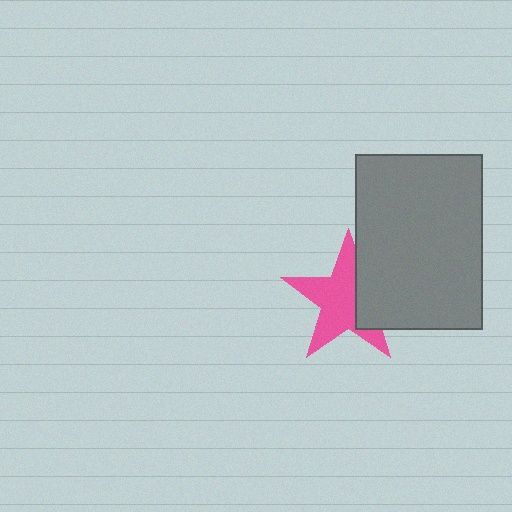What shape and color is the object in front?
The object in front is a gray rectangle.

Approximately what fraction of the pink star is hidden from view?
Roughly 32% of the pink star is hidden behind the gray rectangle.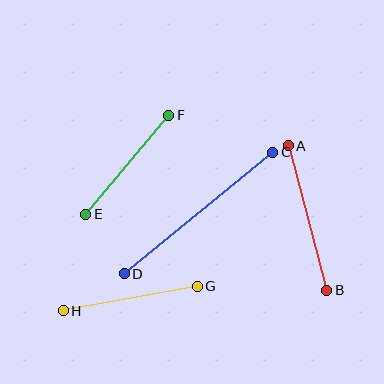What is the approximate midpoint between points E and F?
The midpoint is at approximately (127, 165) pixels.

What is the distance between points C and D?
The distance is approximately 192 pixels.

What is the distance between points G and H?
The distance is approximately 136 pixels.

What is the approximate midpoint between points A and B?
The midpoint is at approximately (307, 218) pixels.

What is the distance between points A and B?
The distance is approximately 149 pixels.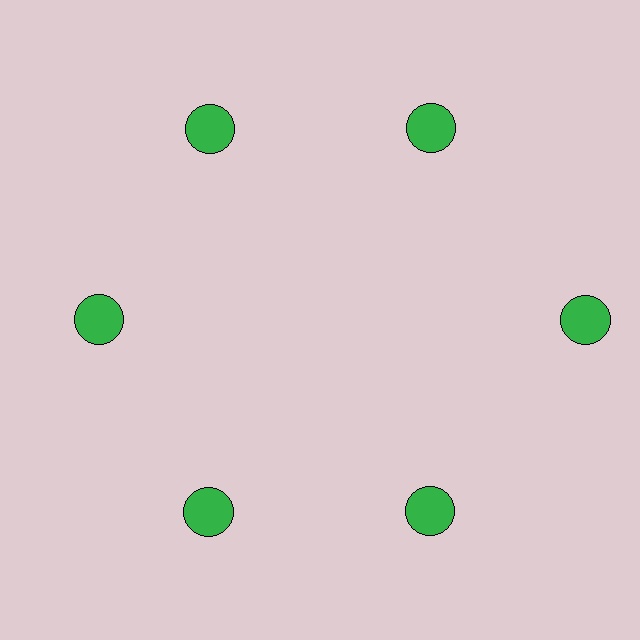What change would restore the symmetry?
The symmetry would be restored by moving it inward, back onto the ring so that all 6 circles sit at equal angles and equal distance from the center.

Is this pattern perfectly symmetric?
No. The 6 green circles are arranged in a ring, but one element near the 3 o'clock position is pushed outward from the center, breaking the 6-fold rotational symmetry.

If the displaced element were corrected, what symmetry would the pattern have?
It would have 6-fold rotational symmetry — the pattern would map onto itself every 60 degrees.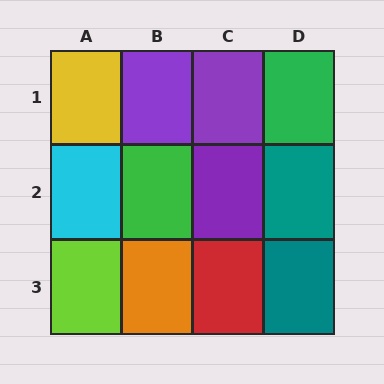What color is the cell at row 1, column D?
Green.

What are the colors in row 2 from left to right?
Cyan, green, purple, teal.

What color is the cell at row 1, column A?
Yellow.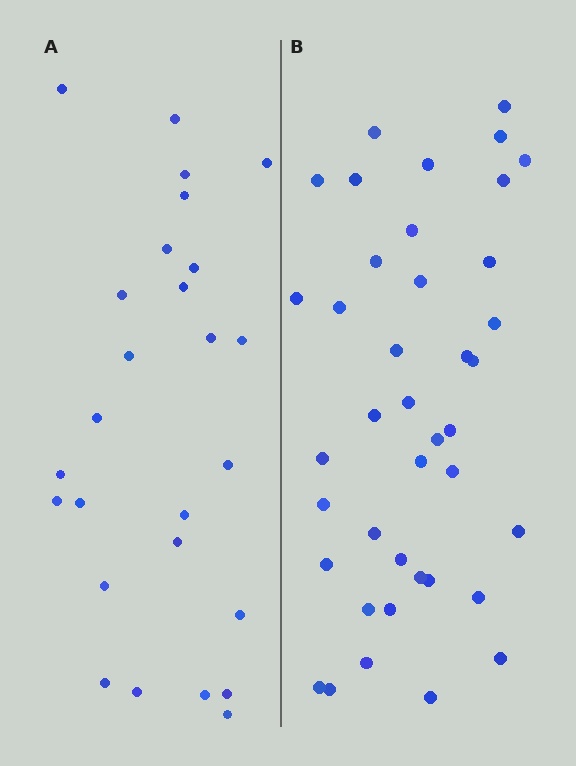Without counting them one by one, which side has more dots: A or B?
Region B (the right region) has more dots.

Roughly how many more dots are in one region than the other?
Region B has approximately 15 more dots than region A.